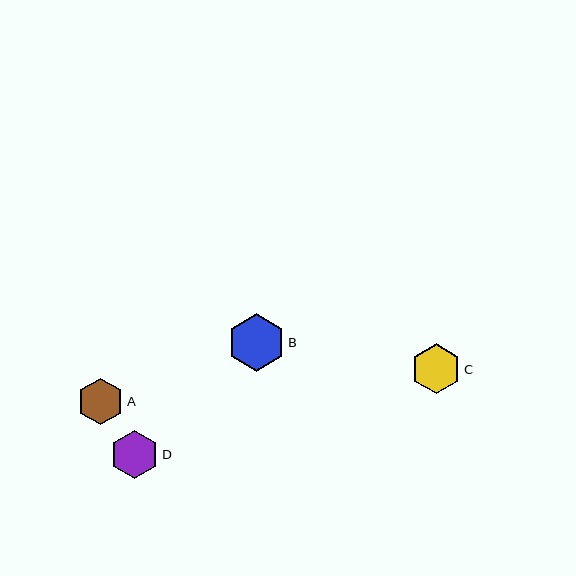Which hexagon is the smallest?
Hexagon A is the smallest with a size of approximately 47 pixels.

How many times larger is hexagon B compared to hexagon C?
Hexagon B is approximately 1.2 times the size of hexagon C.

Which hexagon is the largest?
Hexagon B is the largest with a size of approximately 58 pixels.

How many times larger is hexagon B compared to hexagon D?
Hexagon B is approximately 1.2 times the size of hexagon D.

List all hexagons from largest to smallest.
From largest to smallest: B, C, D, A.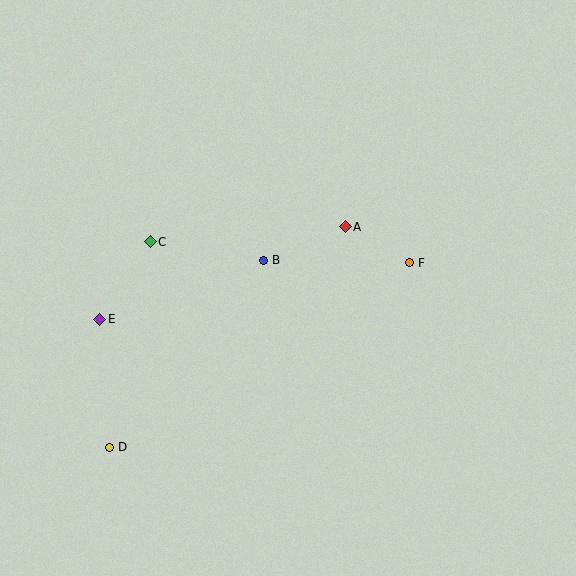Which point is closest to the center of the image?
Point B at (264, 260) is closest to the center.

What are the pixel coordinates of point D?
Point D is at (110, 447).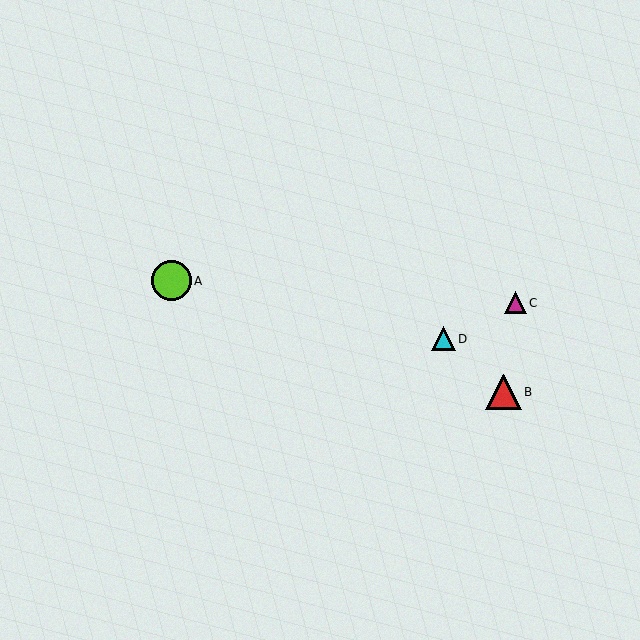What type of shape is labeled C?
Shape C is a magenta triangle.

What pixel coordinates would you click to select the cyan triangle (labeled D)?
Click at (443, 339) to select the cyan triangle D.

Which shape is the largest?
The lime circle (labeled A) is the largest.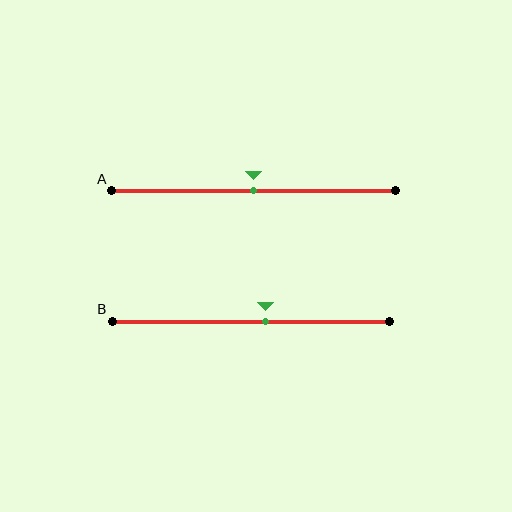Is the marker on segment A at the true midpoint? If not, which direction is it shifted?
Yes, the marker on segment A is at the true midpoint.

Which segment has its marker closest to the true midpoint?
Segment A has its marker closest to the true midpoint.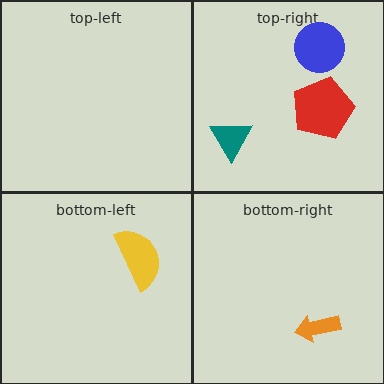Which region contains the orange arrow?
The bottom-right region.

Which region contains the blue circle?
The top-right region.